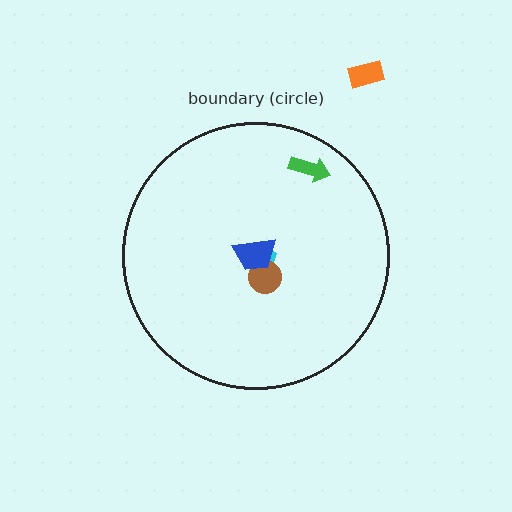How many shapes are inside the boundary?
4 inside, 1 outside.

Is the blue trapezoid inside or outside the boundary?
Inside.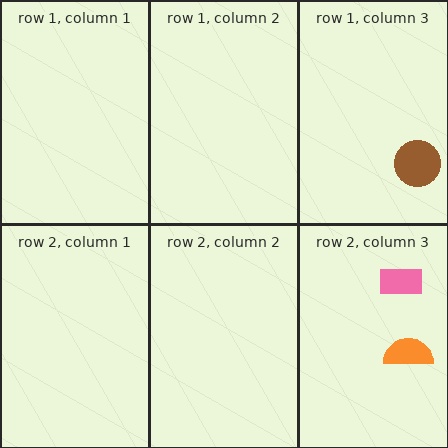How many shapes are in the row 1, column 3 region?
1.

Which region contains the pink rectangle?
The row 2, column 3 region.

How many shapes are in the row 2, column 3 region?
2.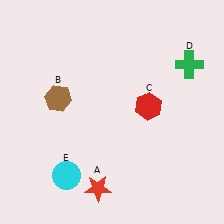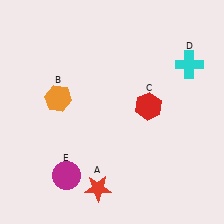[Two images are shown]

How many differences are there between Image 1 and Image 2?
There are 3 differences between the two images.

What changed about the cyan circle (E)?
In Image 1, E is cyan. In Image 2, it changed to magenta.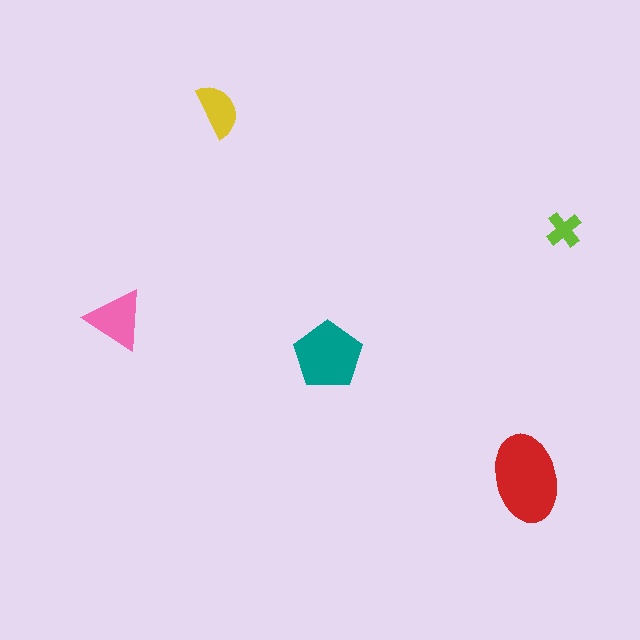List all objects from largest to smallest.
The red ellipse, the teal pentagon, the pink triangle, the yellow semicircle, the lime cross.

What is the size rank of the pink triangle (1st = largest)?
3rd.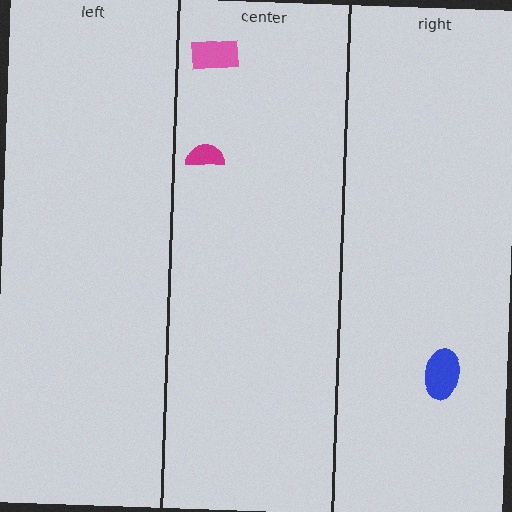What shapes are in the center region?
The magenta semicircle, the pink rectangle.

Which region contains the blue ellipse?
The right region.